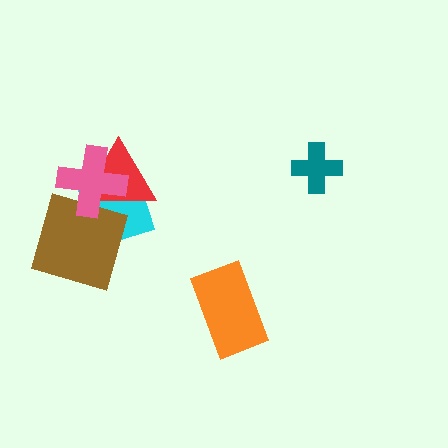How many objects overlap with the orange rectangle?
0 objects overlap with the orange rectangle.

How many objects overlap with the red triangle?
2 objects overlap with the red triangle.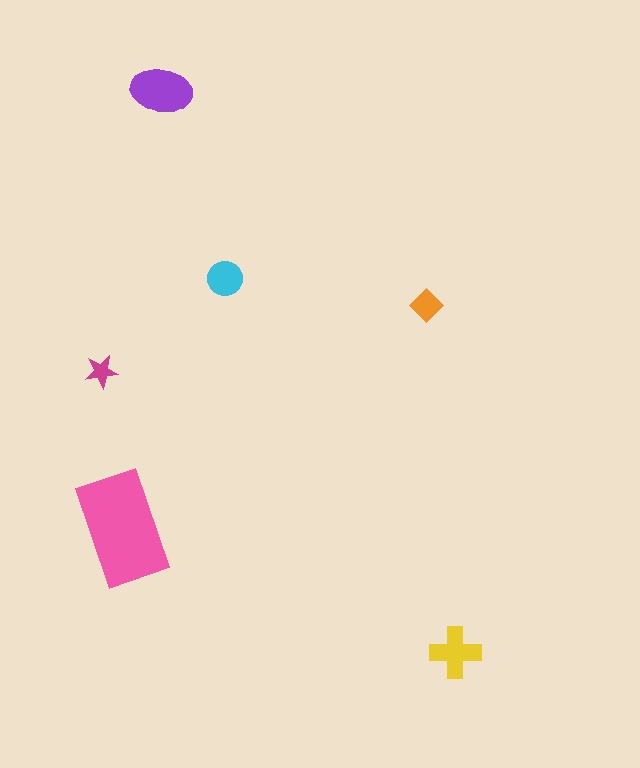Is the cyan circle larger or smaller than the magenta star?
Larger.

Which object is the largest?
The pink rectangle.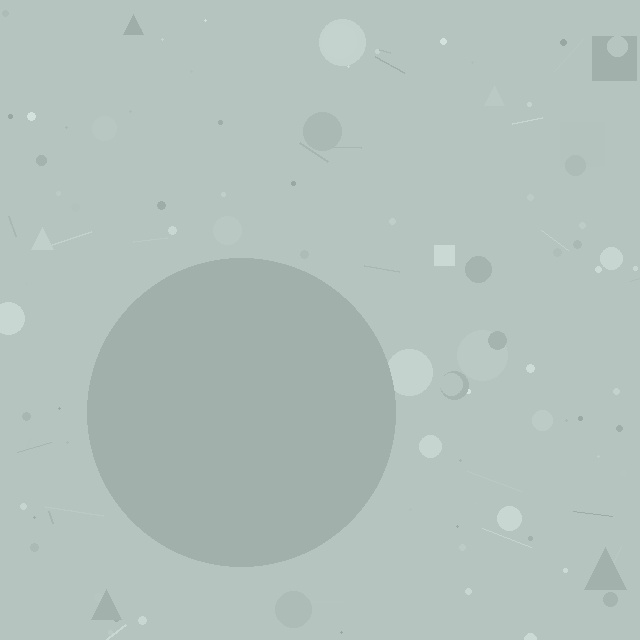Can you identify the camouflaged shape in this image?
The camouflaged shape is a circle.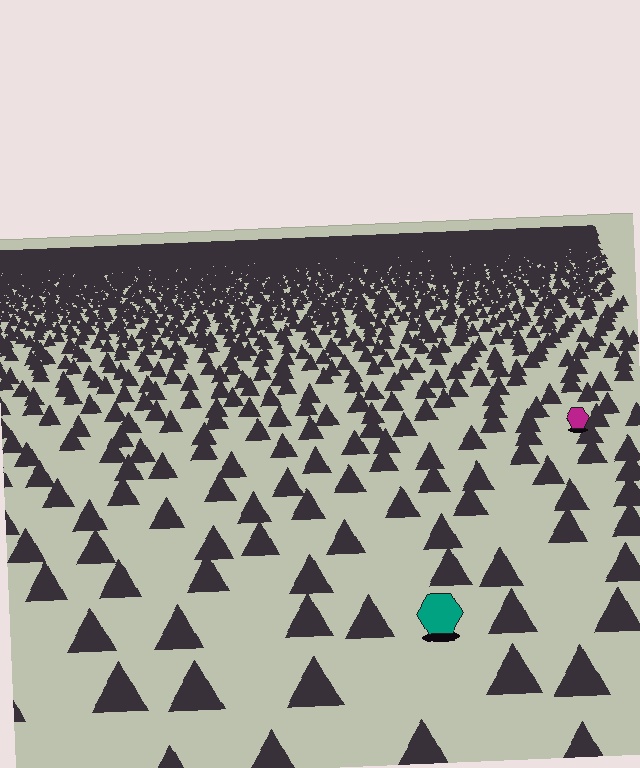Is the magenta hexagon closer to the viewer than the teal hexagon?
No. The teal hexagon is closer — you can tell from the texture gradient: the ground texture is coarser near it.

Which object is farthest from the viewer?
The magenta hexagon is farthest from the viewer. It appears smaller and the ground texture around it is denser.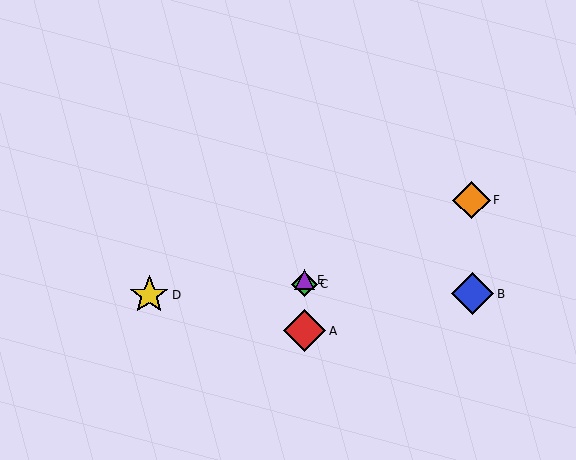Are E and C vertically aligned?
Yes, both are at x≈304.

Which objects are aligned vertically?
Objects A, C, E are aligned vertically.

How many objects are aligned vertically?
3 objects (A, C, E) are aligned vertically.